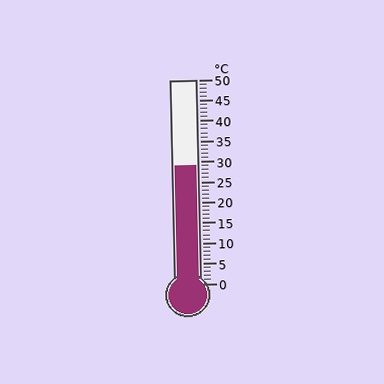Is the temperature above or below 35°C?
The temperature is below 35°C.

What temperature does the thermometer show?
The thermometer shows approximately 29°C.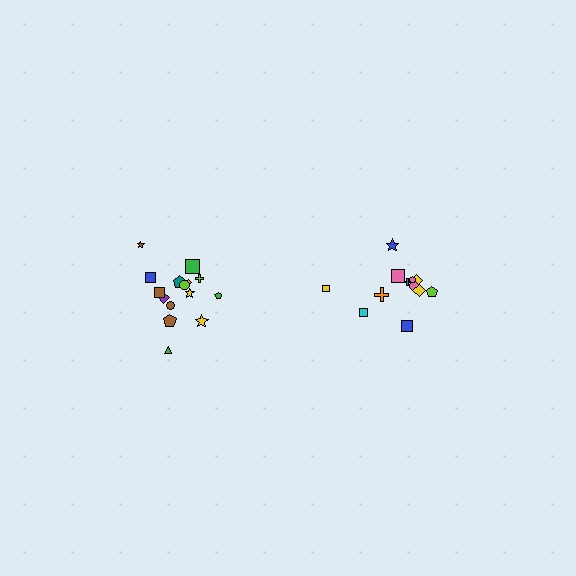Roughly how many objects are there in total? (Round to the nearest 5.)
Roughly 25 objects in total.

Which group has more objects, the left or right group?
The left group.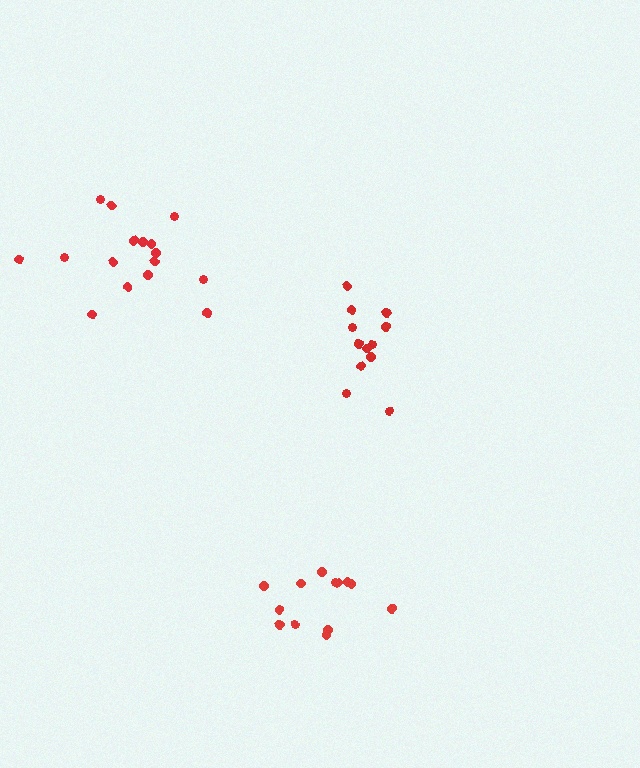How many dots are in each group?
Group 1: 12 dots, Group 2: 13 dots, Group 3: 16 dots (41 total).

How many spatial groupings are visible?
There are 3 spatial groupings.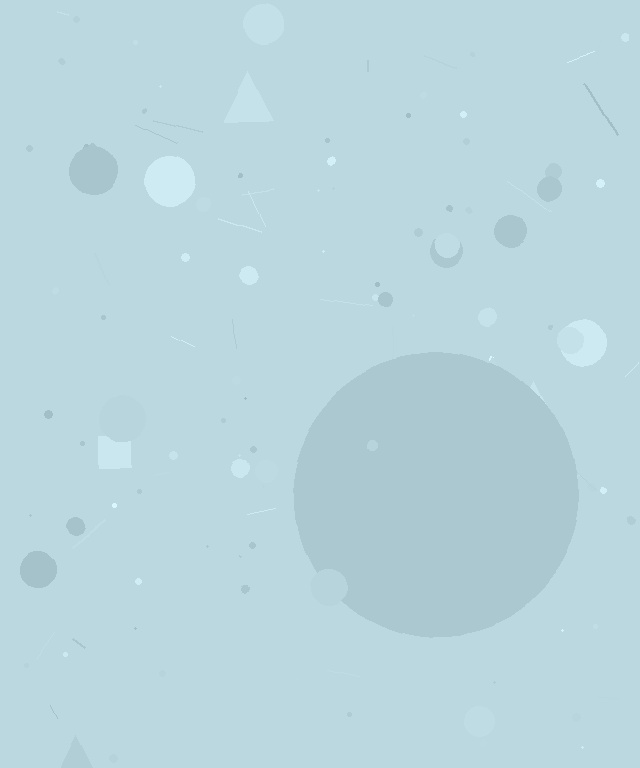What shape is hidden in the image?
A circle is hidden in the image.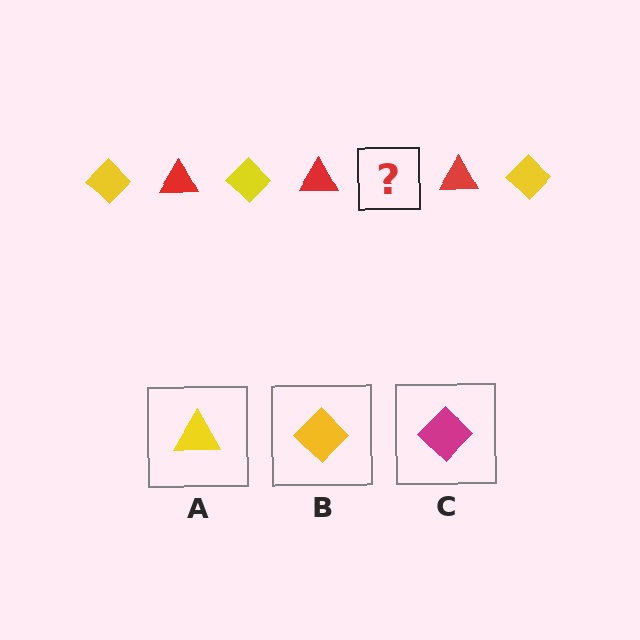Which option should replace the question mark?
Option B.